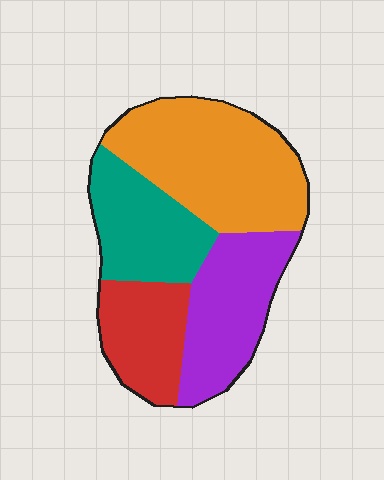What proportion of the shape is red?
Red takes up less than a quarter of the shape.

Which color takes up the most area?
Orange, at roughly 35%.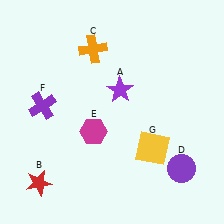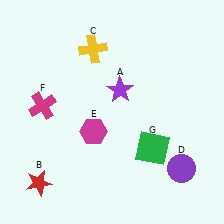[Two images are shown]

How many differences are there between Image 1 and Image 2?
There are 3 differences between the two images.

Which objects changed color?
C changed from orange to yellow. F changed from purple to magenta. G changed from yellow to green.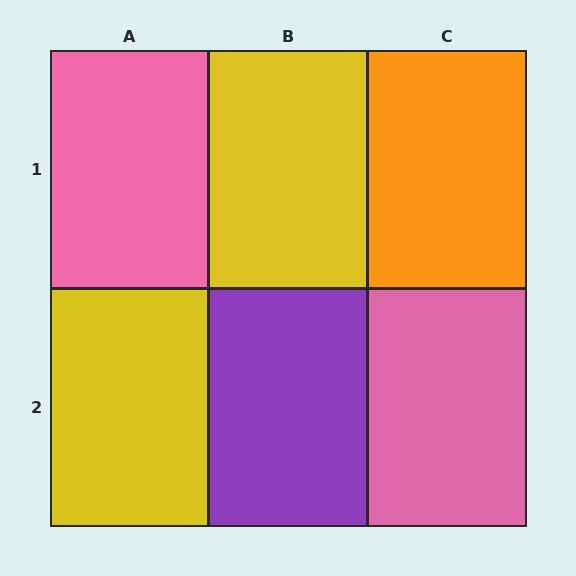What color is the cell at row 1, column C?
Orange.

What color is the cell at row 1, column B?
Yellow.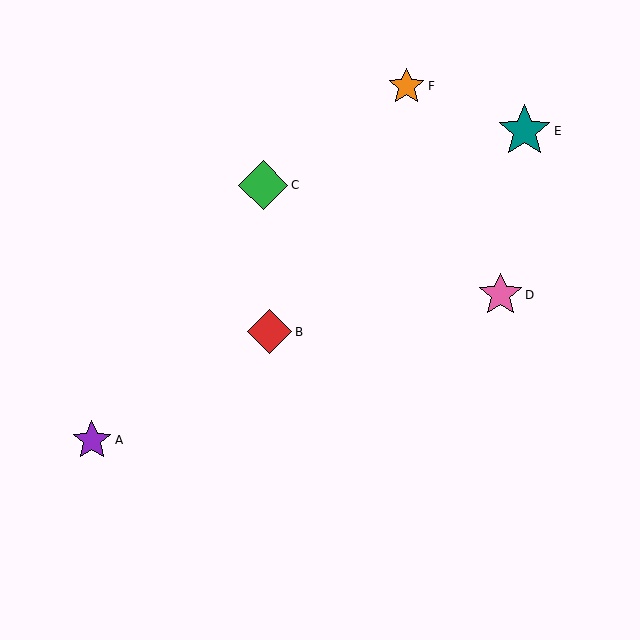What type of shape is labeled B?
Shape B is a red diamond.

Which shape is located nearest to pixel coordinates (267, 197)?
The green diamond (labeled C) at (263, 185) is nearest to that location.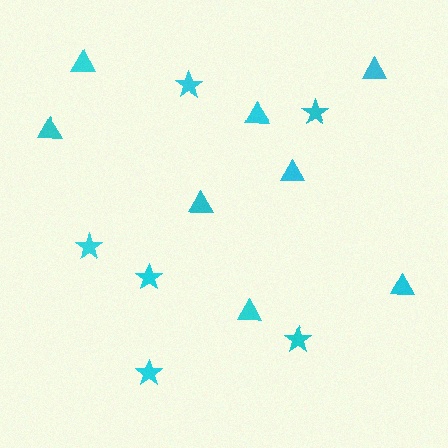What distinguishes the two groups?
There are 2 groups: one group of stars (6) and one group of triangles (8).